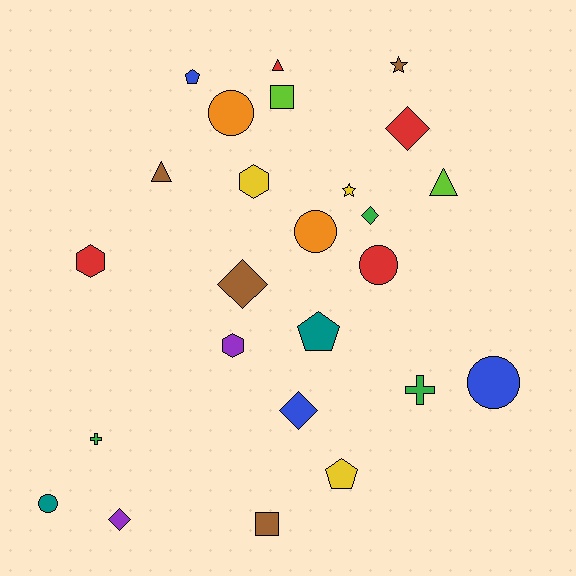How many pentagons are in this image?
There are 3 pentagons.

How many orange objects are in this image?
There are 2 orange objects.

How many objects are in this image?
There are 25 objects.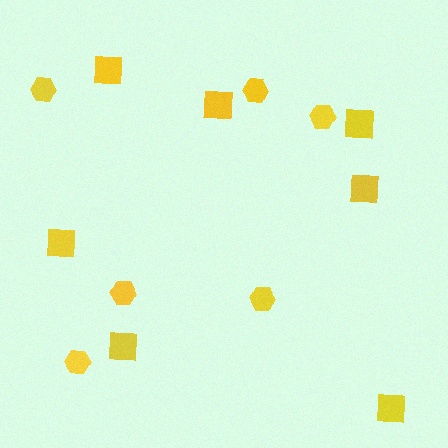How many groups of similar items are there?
There are 2 groups: one group of squares (7) and one group of hexagons (6).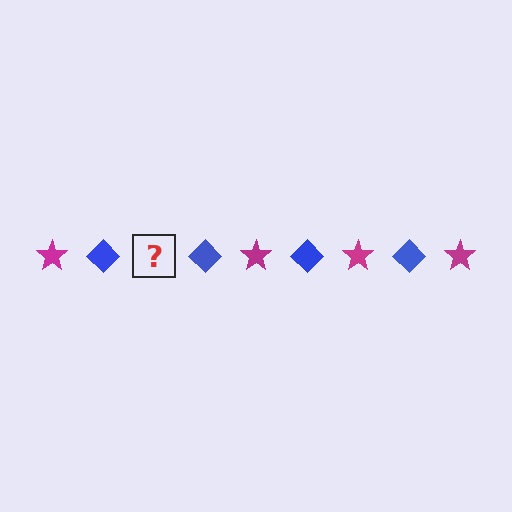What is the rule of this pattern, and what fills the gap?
The rule is that the pattern alternates between magenta star and blue diamond. The gap should be filled with a magenta star.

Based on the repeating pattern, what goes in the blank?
The blank should be a magenta star.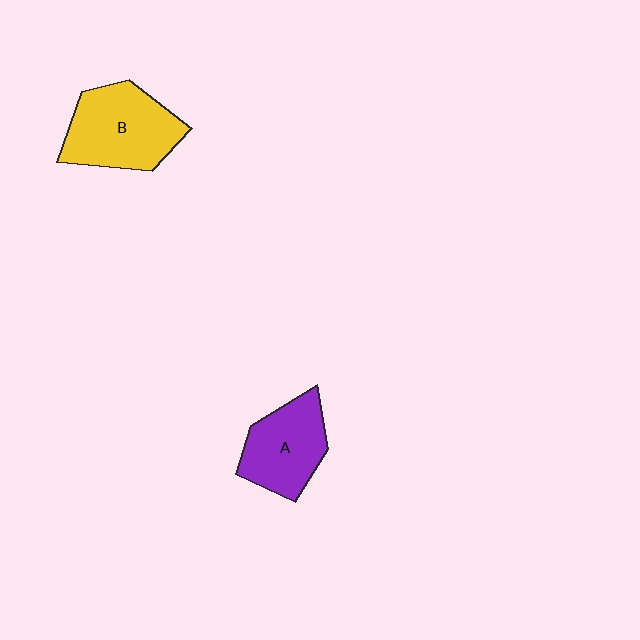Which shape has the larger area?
Shape B (yellow).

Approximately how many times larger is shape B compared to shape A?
Approximately 1.2 times.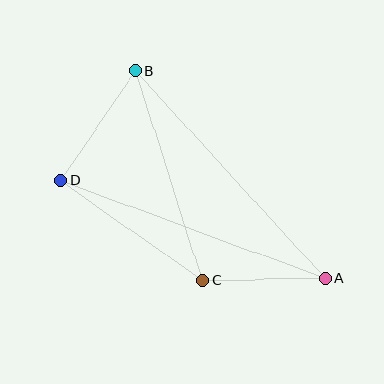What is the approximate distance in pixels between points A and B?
The distance between A and B is approximately 281 pixels.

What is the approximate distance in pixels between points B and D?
The distance between B and D is approximately 132 pixels.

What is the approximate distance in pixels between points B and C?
The distance between B and C is approximately 220 pixels.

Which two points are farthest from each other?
Points A and D are farthest from each other.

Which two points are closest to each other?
Points A and C are closest to each other.